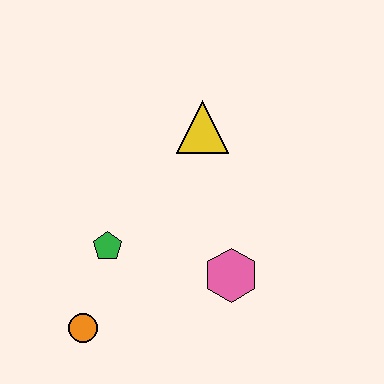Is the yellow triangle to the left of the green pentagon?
No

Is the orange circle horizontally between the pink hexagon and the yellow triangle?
No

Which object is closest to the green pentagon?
The orange circle is closest to the green pentagon.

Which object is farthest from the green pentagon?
The yellow triangle is farthest from the green pentagon.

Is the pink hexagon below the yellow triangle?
Yes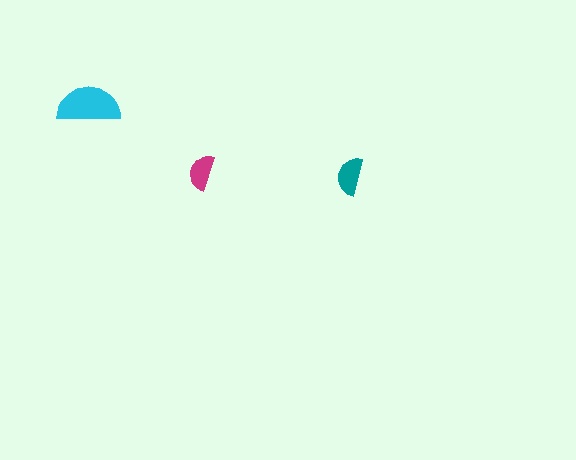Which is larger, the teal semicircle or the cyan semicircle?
The cyan one.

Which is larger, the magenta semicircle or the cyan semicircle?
The cyan one.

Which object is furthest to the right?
The teal semicircle is rightmost.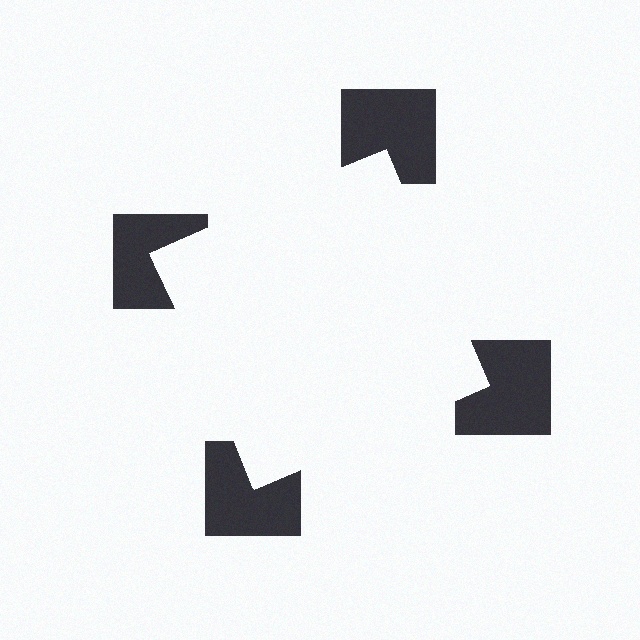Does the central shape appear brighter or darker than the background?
It typically appears slightly brighter than the background, even though no actual brightness change is drawn.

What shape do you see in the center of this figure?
An illusory square — its edges are inferred from the aligned wedge cuts in the notched squares, not physically drawn.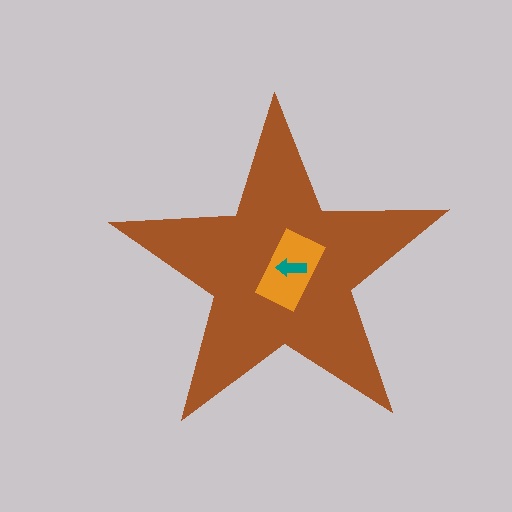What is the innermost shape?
The teal arrow.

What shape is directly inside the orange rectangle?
The teal arrow.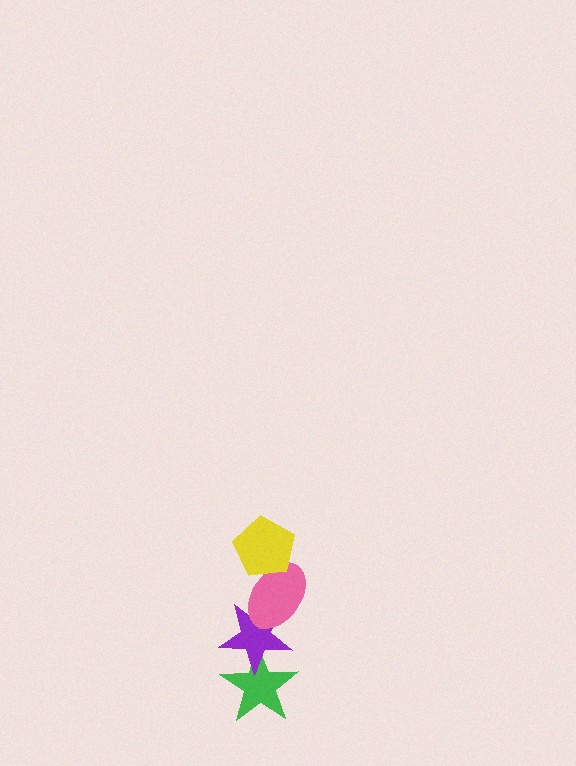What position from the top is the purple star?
The purple star is 3rd from the top.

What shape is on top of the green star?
The purple star is on top of the green star.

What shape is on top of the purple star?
The pink ellipse is on top of the purple star.